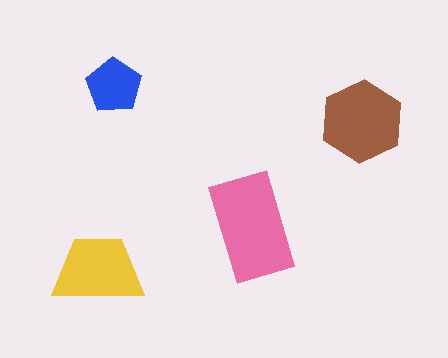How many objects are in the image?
There are 4 objects in the image.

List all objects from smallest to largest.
The blue pentagon, the yellow trapezoid, the brown hexagon, the pink rectangle.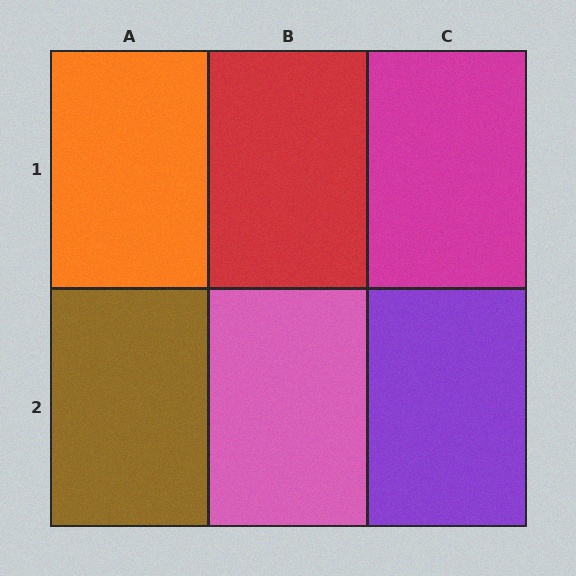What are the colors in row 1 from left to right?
Orange, red, magenta.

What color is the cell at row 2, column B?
Pink.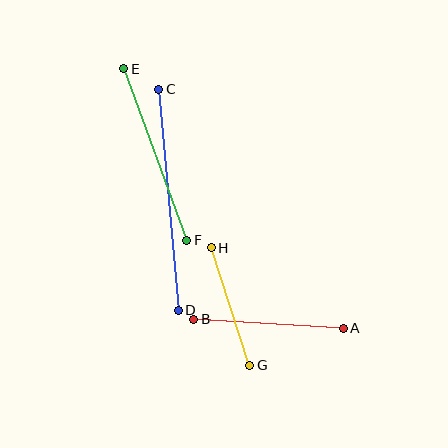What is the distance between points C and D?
The distance is approximately 222 pixels.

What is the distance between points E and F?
The distance is approximately 183 pixels.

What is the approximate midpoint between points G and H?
The midpoint is at approximately (231, 306) pixels.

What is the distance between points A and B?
The distance is approximately 149 pixels.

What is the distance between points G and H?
The distance is approximately 124 pixels.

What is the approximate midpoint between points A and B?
The midpoint is at approximately (269, 324) pixels.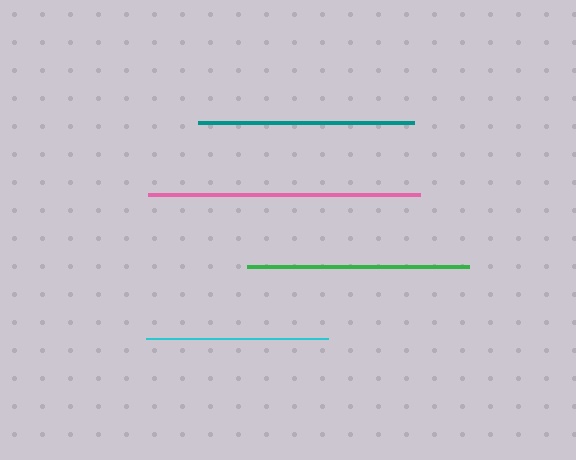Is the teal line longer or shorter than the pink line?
The pink line is longer than the teal line.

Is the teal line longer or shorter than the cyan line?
The teal line is longer than the cyan line.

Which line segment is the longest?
The pink line is the longest at approximately 272 pixels.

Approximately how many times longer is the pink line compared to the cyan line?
The pink line is approximately 1.5 times the length of the cyan line.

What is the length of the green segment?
The green segment is approximately 223 pixels long.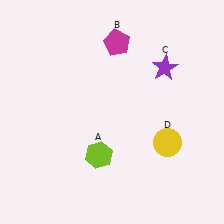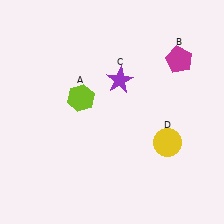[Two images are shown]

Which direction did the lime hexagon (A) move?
The lime hexagon (A) moved up.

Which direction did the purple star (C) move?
The purple star (C) moved left.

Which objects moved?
The objects that moved are: the lime hexagon (A), the magenta pentagon (B), the purple star (C).